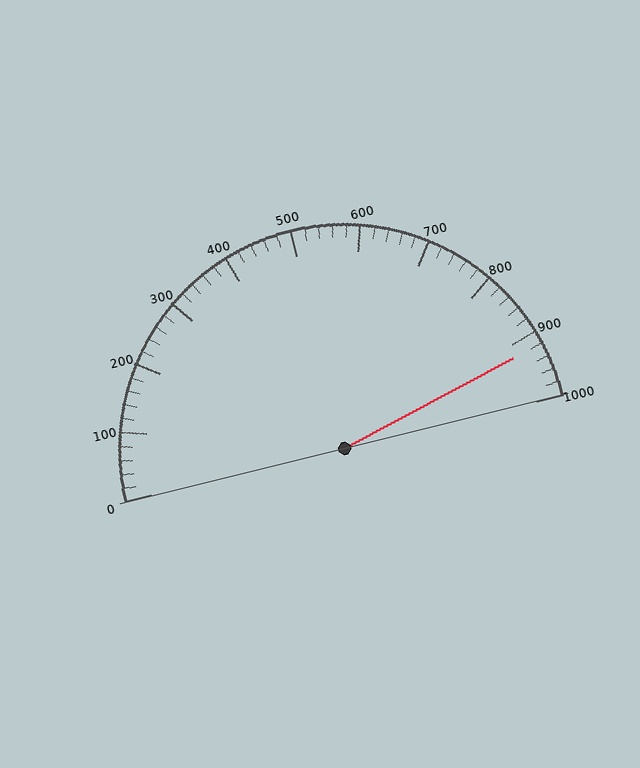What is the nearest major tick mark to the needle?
The nearest major tick mark is 900.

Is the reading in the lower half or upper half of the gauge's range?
The reading is in the upper half of the range (0 to 1000).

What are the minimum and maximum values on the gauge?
The gauge ranges from 0 to 1000.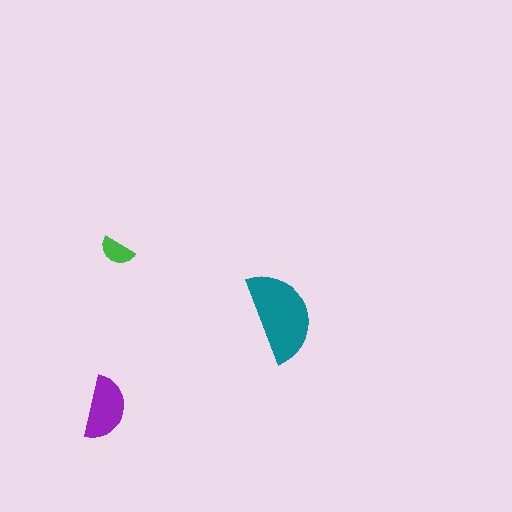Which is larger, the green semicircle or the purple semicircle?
The purple one.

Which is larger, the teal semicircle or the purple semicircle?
The teal one.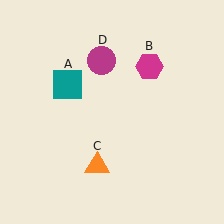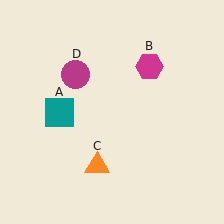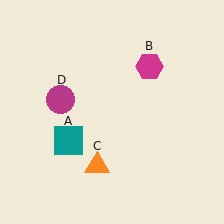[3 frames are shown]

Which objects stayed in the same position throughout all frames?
Magenta hexagon (object B) and orange triangle (object C) remained stationary.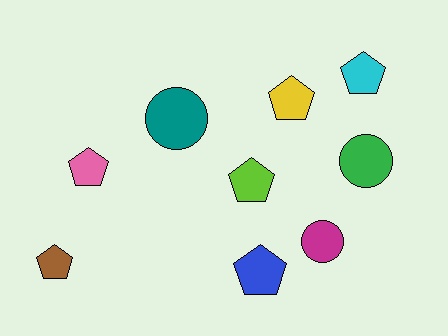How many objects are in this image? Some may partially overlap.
There are 9 objects.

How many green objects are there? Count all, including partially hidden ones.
There is 1 green object.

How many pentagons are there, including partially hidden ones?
There are 6 pentagons.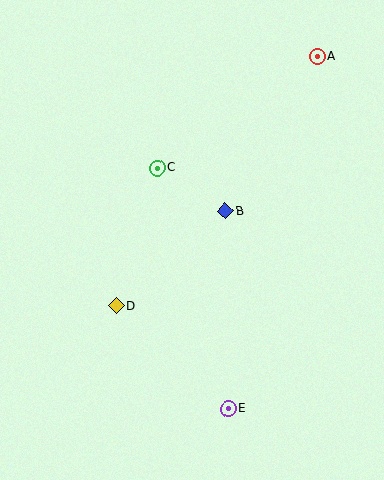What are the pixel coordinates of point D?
Point D is at (116, 306).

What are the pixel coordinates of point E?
Point E is at (228, 409).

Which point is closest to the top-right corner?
Point A is closest to the top-right corner.